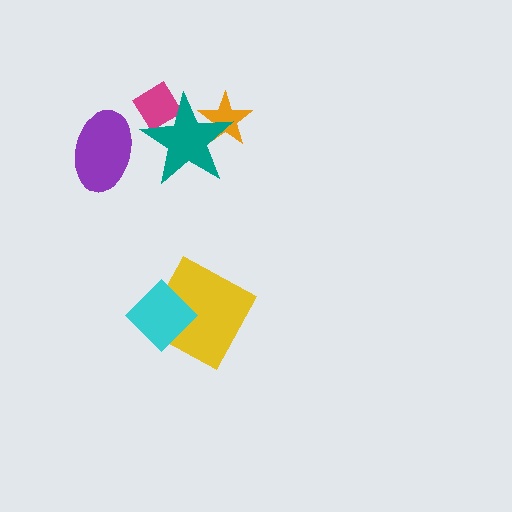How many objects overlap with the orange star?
1 object overlaps with the orange star.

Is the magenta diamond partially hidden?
Yes, it is partially covered by another shape.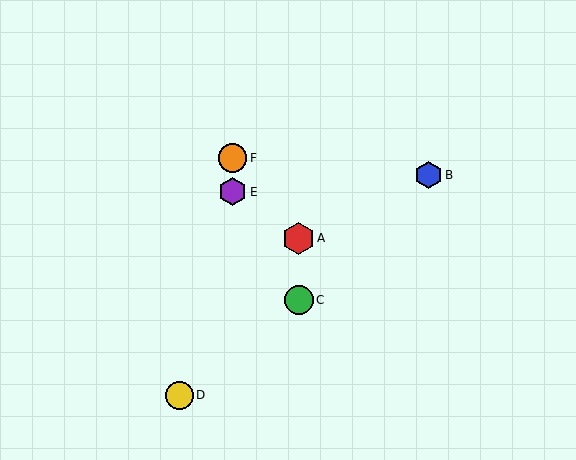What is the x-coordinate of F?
Object F is at x≈232.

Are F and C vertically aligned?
No, F is at x≈232 and C is at x≈299.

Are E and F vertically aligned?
Yes, both are at x≈232.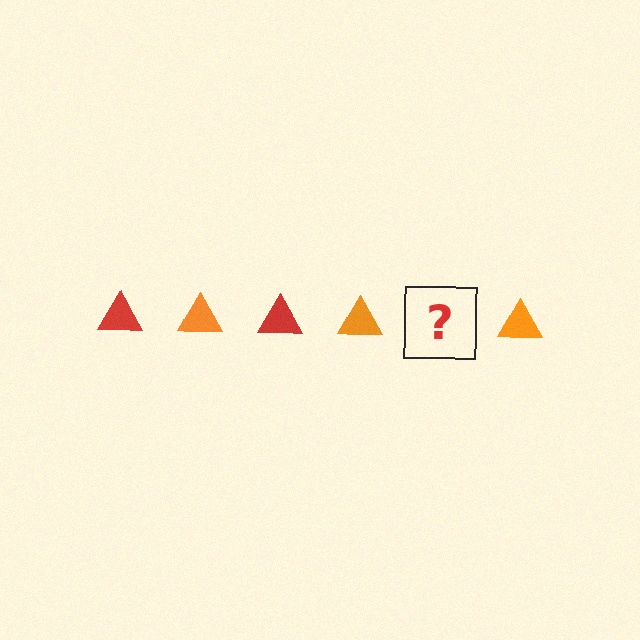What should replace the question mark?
The question mark should be replaced with a red triangle.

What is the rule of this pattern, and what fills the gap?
The rule is that the pattern cycles through red, orange triangles. The gap should be filled with a red triangle.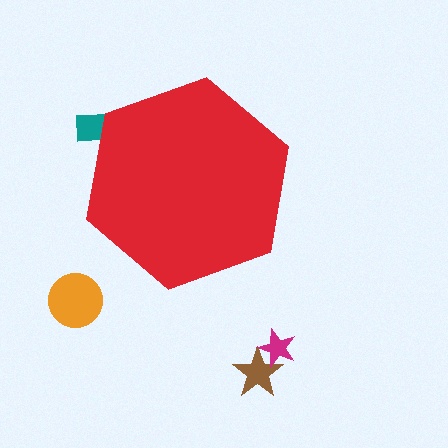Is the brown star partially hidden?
No, the brown star is fully visible.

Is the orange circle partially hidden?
No, the orange circle is fully visible.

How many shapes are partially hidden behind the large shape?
1 shape is partially hidden.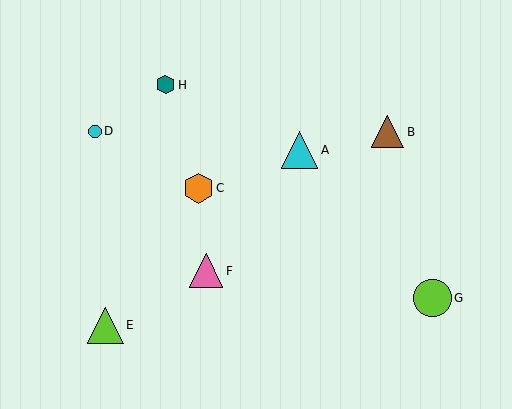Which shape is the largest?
The lime circle (labeled G) is the largest.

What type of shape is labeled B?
Shape B is a brown triangle.